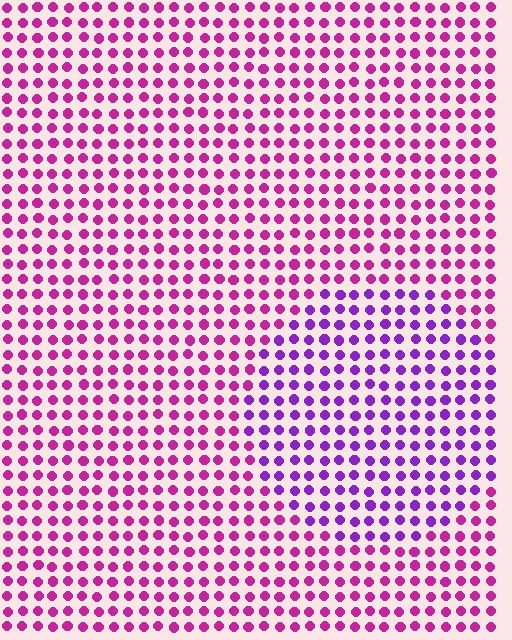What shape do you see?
I see a circle.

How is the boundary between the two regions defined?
The boundary is defined purely by a slight shift in hue (about 37 degrees). Spacing, size, and orientation are identical on both sides.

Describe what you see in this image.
The image is filled with small magenta elements in a uniform arrangement. A circle-shaped region is visible where the elements are tinted to a slightly different hue, forming a subtle color boundary.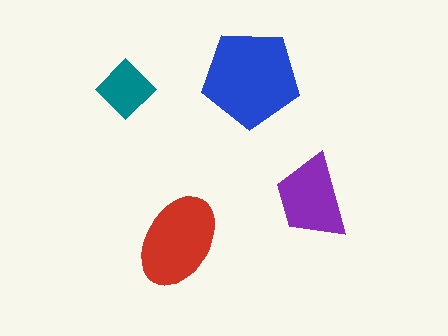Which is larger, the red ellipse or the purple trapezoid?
The red ellipse.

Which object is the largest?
The blue pentagon.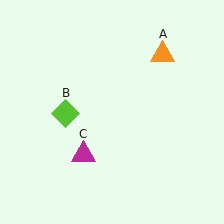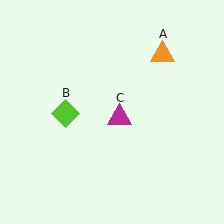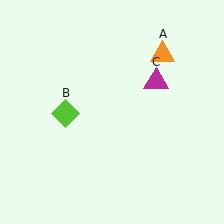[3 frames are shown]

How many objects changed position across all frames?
1 object changed position: magenta triangle (object C).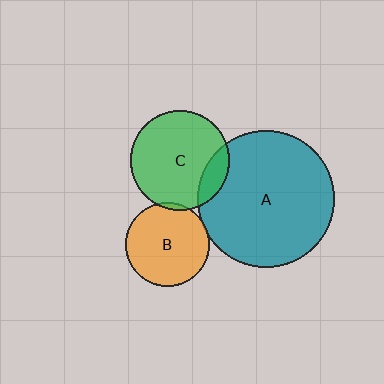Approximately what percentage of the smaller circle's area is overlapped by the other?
Approximately 5%.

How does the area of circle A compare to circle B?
Approximately 2.6 times.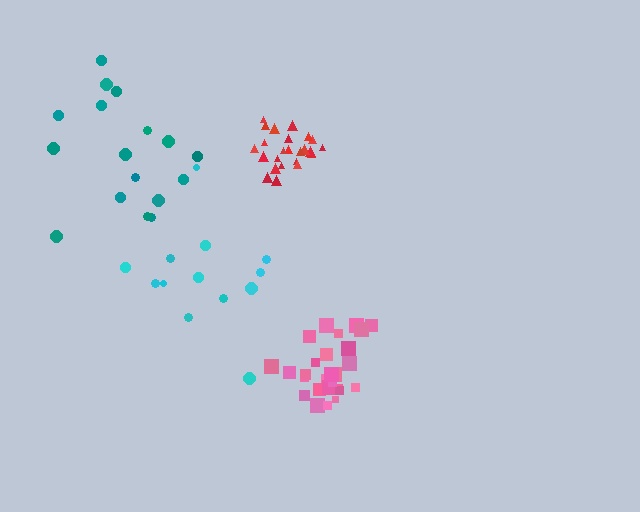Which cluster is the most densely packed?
Red.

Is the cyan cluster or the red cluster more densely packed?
Red.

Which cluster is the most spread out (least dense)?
Teal.